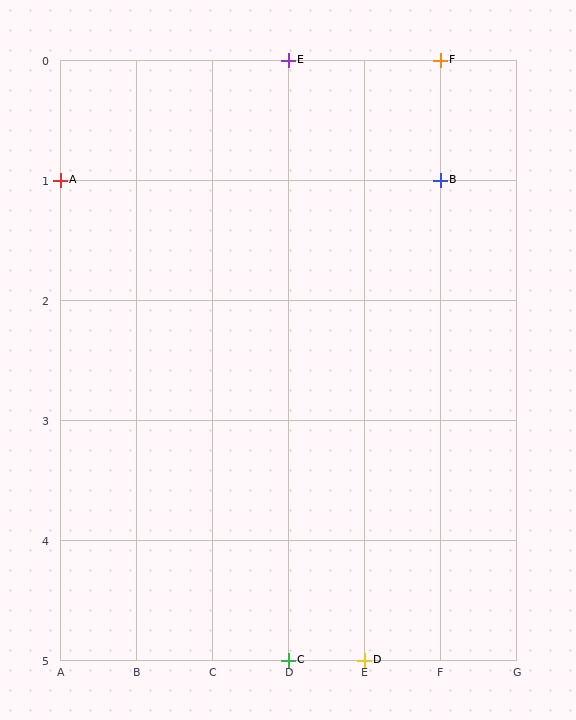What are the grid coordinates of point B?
Point B is at grid coordinates (F, 1).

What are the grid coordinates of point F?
Point F is at grid coordinates (F, 0).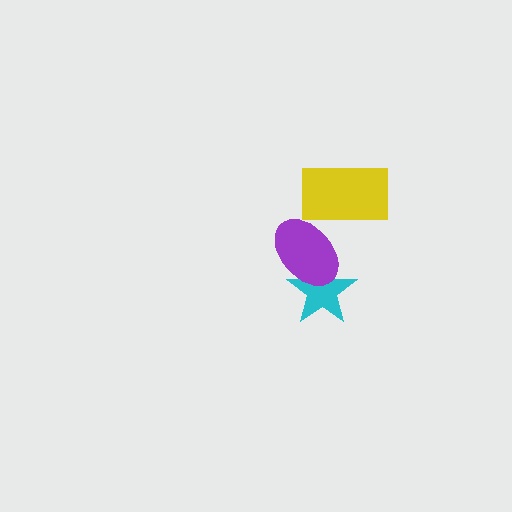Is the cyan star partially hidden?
Yes, it is partially covered by another shape.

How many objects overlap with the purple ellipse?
2 objects overlap with the purple ellipse.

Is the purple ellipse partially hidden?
No, no other shape covers it.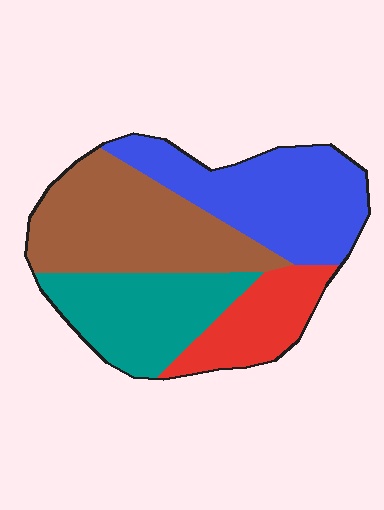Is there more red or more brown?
Brown.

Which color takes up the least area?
Red, at roughly 15%.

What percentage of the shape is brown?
Brown takes up about one third (1/3) of the shape.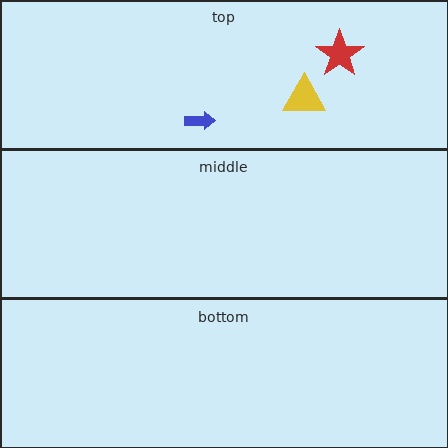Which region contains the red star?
The top region.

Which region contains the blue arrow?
The top region.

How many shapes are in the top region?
3.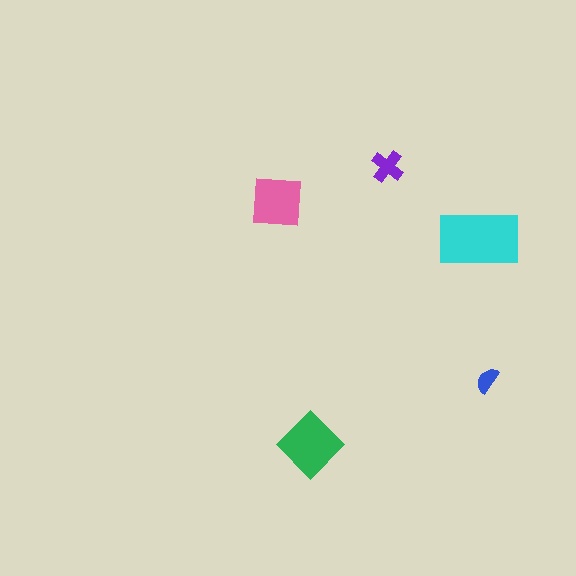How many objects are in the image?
There are 5 objects in the image.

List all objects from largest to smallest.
The cyan rectangle, the green diamond, the pink square, the purple cross, the blue semicircle.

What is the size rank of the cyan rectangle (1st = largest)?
1st.